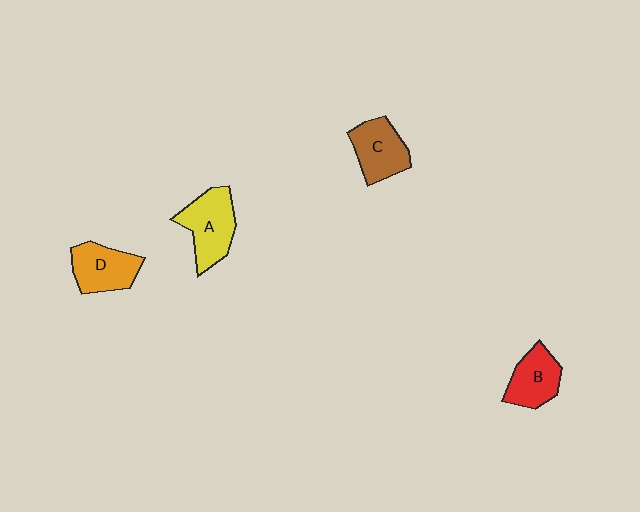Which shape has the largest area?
Shape A (yellow).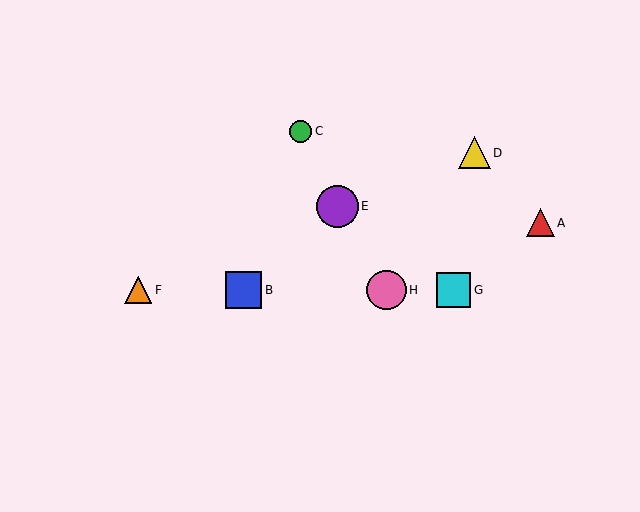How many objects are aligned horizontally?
4 objects (B, F, G, H) are aligned horizontally.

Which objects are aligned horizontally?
Objects B, F, G, H are aligned horizontally.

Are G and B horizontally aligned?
Yes, both are at y≈290.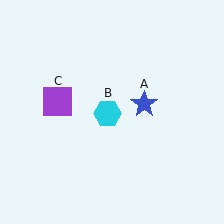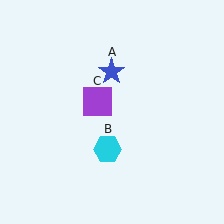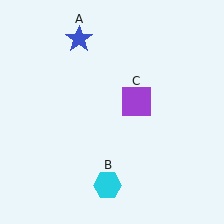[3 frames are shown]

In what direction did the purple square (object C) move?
The purple square (object C) moved right.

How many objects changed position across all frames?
3 objects changed position: blue star (object A), cyan hexagon (object B), purple square (object C).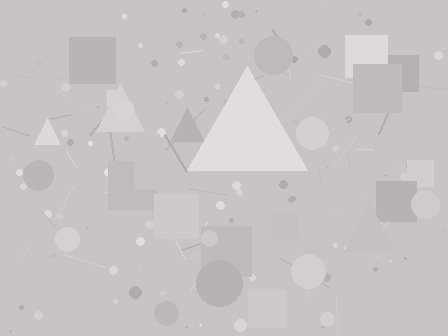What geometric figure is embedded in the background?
A triangle is embedded in the background.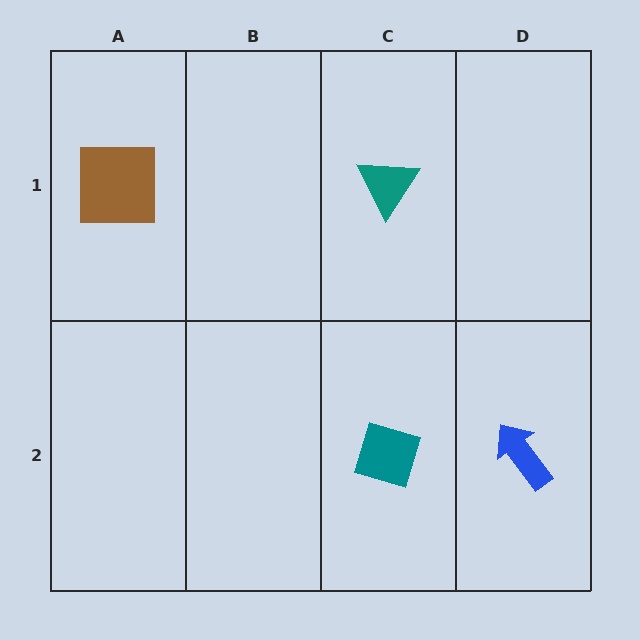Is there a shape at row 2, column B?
No, that cell is empty.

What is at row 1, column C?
A teal triangle.